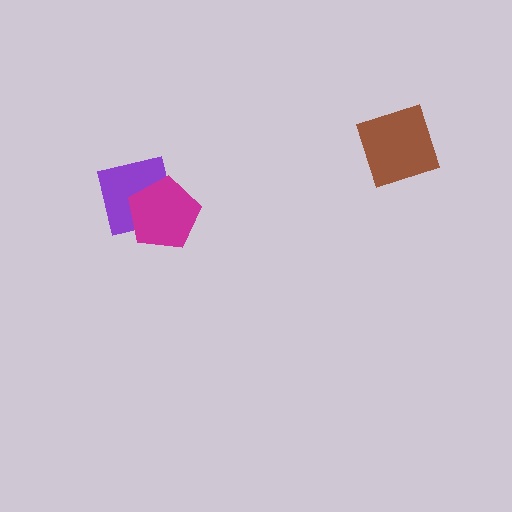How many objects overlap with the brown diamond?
0 objects overlap with the brown diamond.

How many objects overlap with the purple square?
1 object overlaps with the purple square.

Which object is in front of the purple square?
The magenta pentagon is in front of the purple square.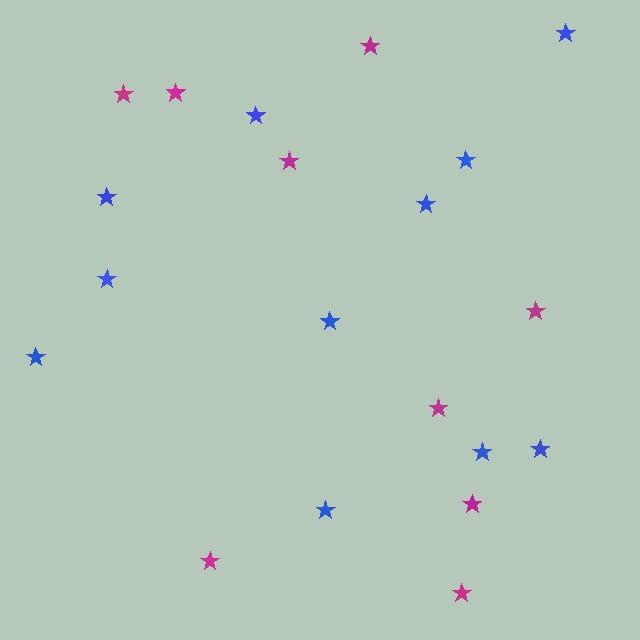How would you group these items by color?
There are 2 groups: one group of magenta stars (9) and one group of blue stars (11).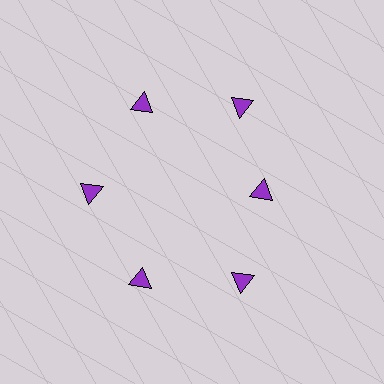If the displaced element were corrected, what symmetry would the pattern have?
It would have 6-fold rotational symmetry — the pattern would map onto itself every 60 degrees.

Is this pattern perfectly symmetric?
No. The 6 purple triangles are arranged in a ring, but one element near the 3 o'clock position is pulled inward toward the center, breaking the 6-fold rotational symmetry.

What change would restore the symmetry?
The symmetry would be restored by moving it outward, back onto the ring so that all 6 triangles sit at equal angles and equal distance from the center.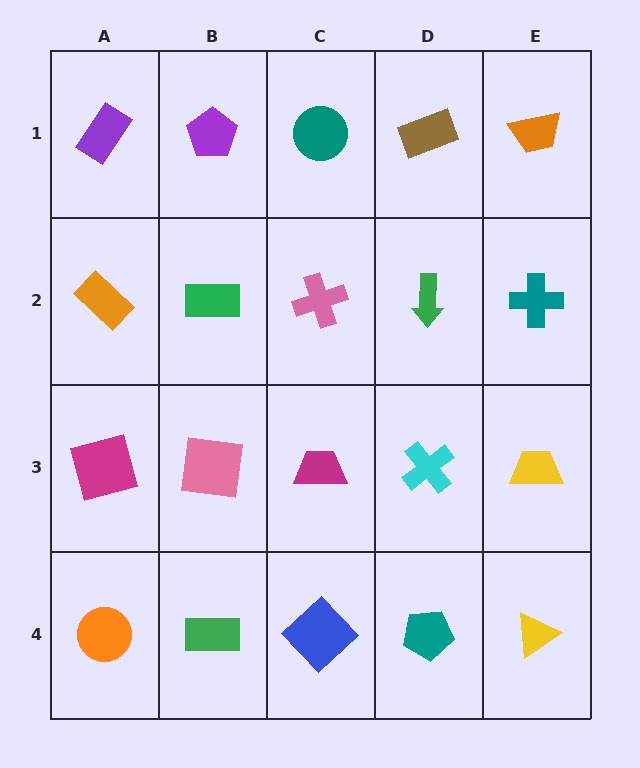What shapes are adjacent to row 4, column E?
A yellow trapezoid (row 3, column E), a teal pentagon (row 4, column D).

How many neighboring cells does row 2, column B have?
4.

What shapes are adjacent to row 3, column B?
A green rectangle (row 2, column B), a green rectangle (row 4, column B), a magenta square (row 3, column A), a magenta trapezoid (row 3, column C).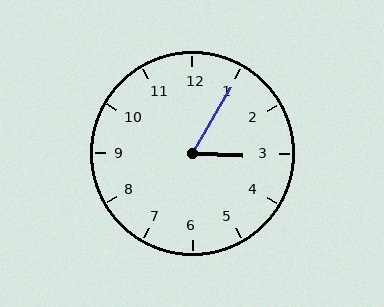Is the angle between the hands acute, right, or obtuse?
It is acute.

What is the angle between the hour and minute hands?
Approximately 62 degrees.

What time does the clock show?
3:05.